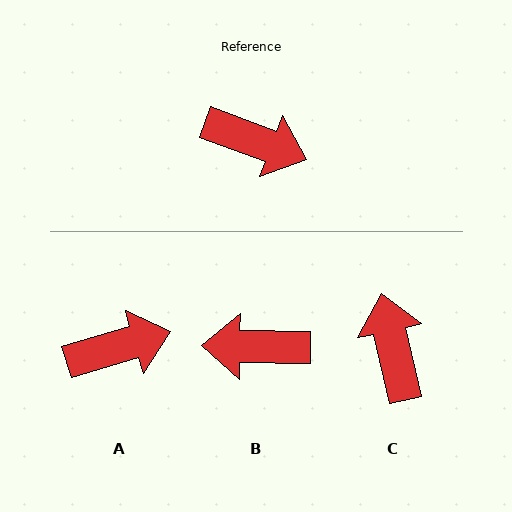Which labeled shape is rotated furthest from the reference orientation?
B, about 160 degrees away.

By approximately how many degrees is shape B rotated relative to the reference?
Approximately 160 degrees clockwise.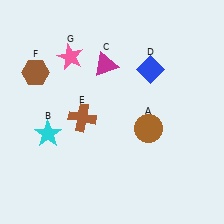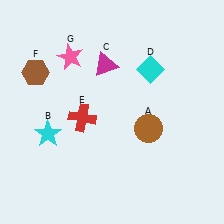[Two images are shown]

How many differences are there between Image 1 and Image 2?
There are 2 differences between the two images.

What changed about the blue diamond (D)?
In Image 1, D is blue. In Image 2, it changed to cyan.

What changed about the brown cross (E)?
In Image 1, E is brown. In Image 2, it changed to red.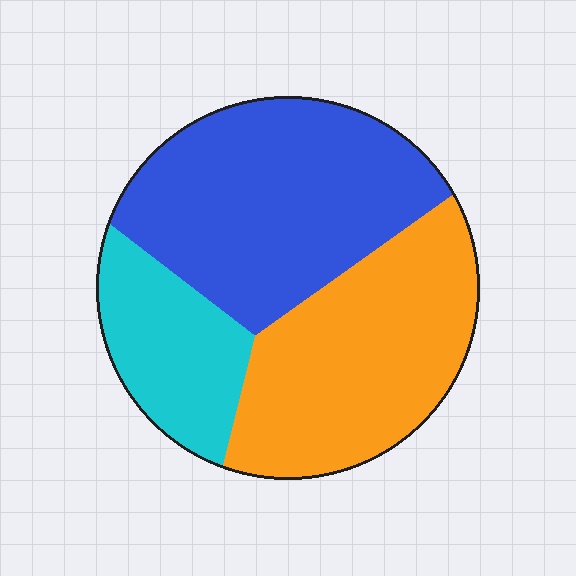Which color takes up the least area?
Cyan, at roughly 20%.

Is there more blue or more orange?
Blue.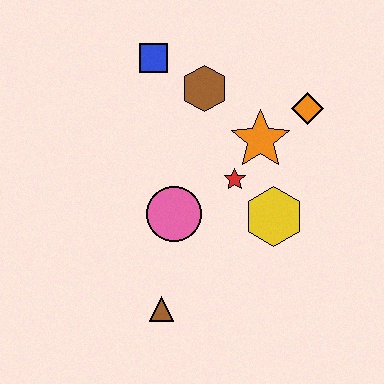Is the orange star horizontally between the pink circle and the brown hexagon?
No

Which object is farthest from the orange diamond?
The brown triangle is farthest from the orange diamond.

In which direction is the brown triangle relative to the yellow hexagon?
The brown triangle is to the left of the yellow hexagon.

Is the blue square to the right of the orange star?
No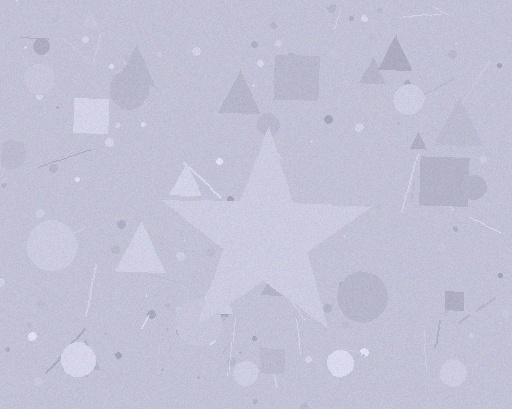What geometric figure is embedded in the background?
A star is embedded in the background.